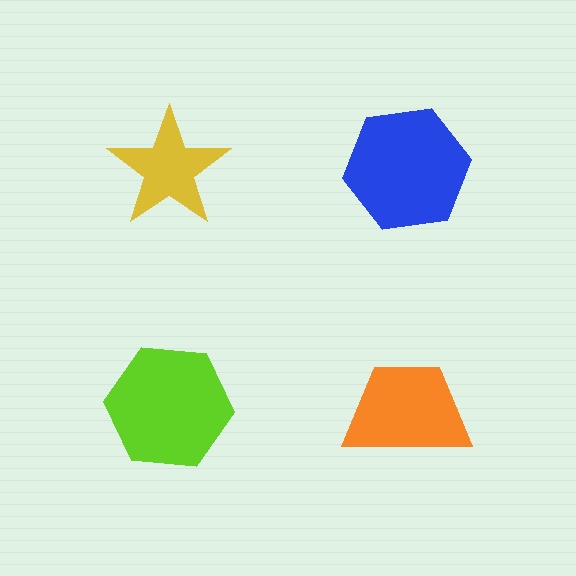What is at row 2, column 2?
An orange trapezoid.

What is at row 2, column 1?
A lime hexagon.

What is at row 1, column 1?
A yellow star.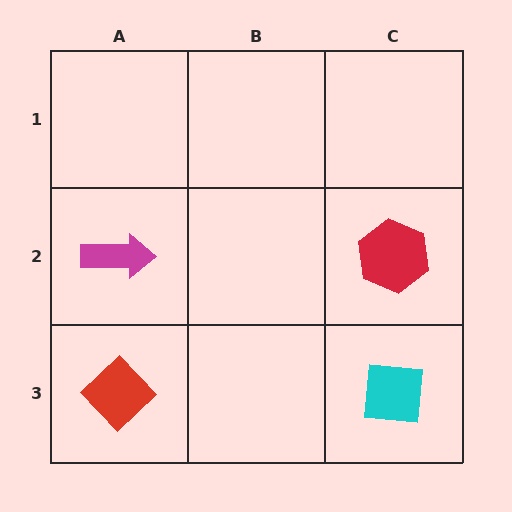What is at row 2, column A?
A magenta arrow.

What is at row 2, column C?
A red hexagon.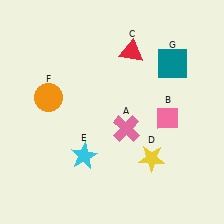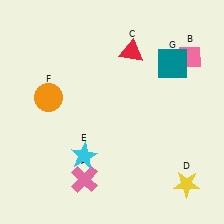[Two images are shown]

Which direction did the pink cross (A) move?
The pink cross (A) moved down.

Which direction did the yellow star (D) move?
The yellow star (D) moved right.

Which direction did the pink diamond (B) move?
The pink diamond (B) moved up.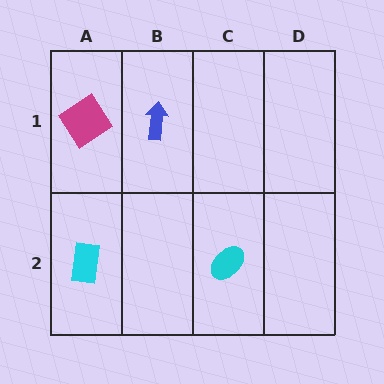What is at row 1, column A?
A magenta diamond.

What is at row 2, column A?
A cyan rectangle.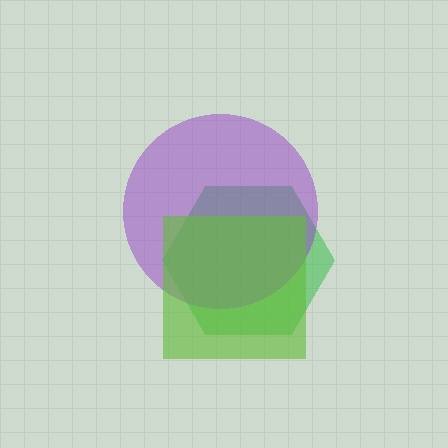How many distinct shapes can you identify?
There are 3 distinct shapes: a green hexagon, a purple circle, a lime square.